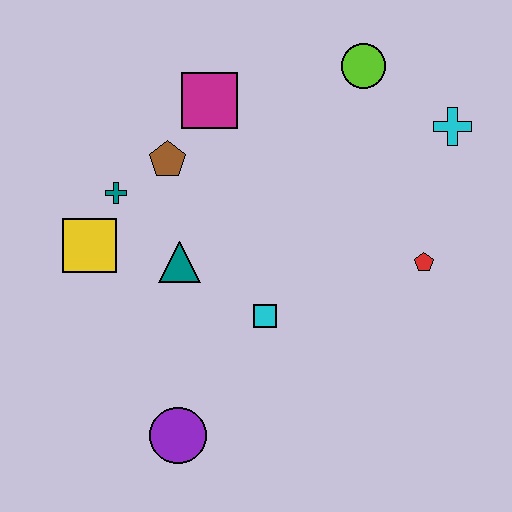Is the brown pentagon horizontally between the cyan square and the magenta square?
No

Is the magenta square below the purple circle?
No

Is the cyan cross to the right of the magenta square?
Yes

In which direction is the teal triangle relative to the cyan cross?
The teal triangle is to the left of the cyan cross.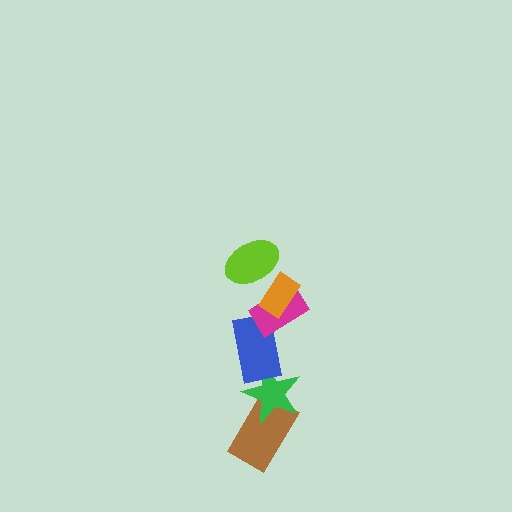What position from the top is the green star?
The green star is 5th from the top.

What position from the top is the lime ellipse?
The lime ellipse is 2nd from the top.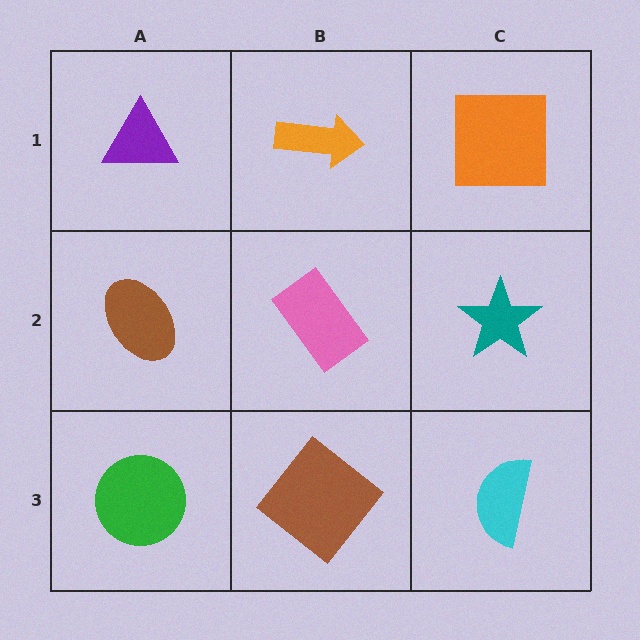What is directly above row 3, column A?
A brown ellipse.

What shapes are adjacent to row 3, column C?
A teal star (row 2, column C), a brown diamond (row 3, column B).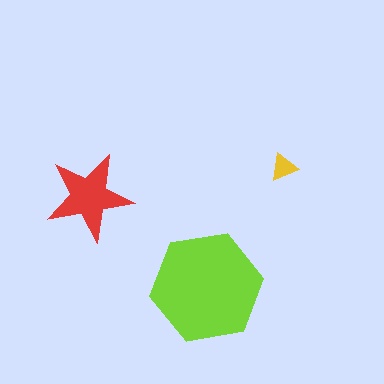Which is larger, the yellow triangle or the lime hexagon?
The lime hexagon.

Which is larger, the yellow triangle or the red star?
The red star.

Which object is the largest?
The lime hexagon.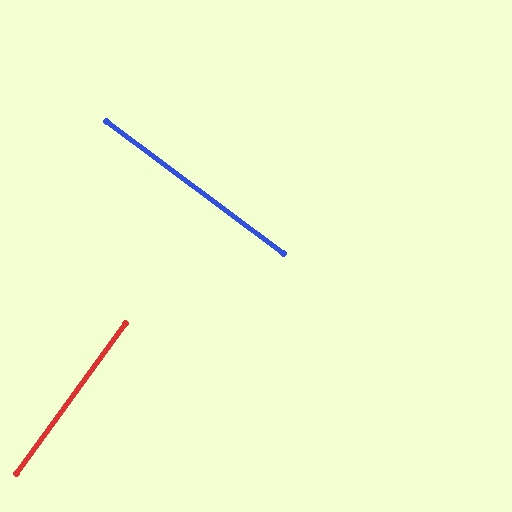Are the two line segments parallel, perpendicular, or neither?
Perpendicular — they meet at approximately 89°.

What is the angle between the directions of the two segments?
Approximately 89 degrees.